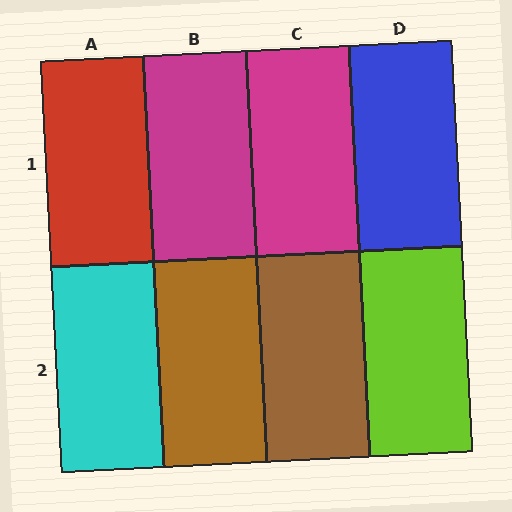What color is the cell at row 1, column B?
Magenta.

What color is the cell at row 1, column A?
Red.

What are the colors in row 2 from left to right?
Cyan, brown, brown, lime.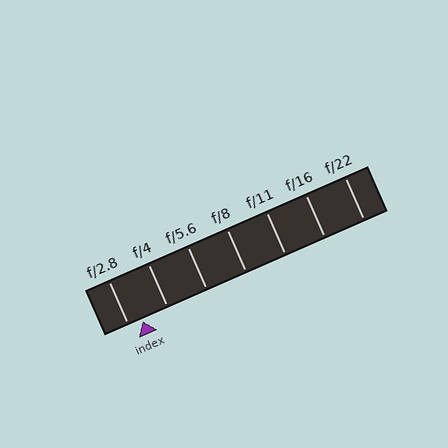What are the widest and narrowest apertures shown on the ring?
The widest aperture shown is f/2.8 and the narrowest is f/22.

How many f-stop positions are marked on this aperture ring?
There are 7 f-stop positions marked.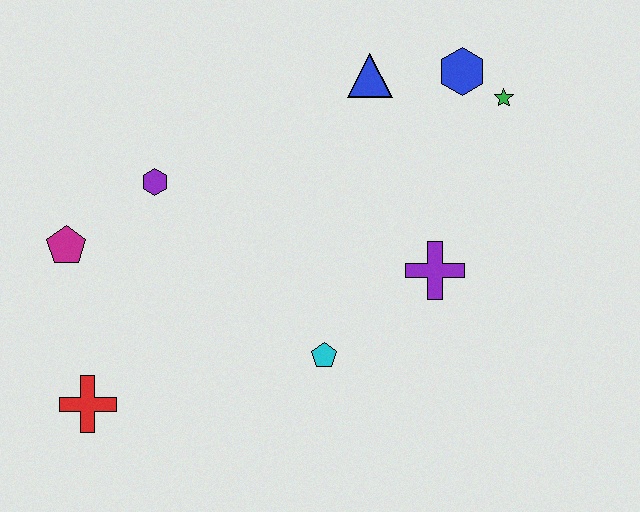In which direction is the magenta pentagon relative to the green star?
The magenta pentagon is to the left of the green star.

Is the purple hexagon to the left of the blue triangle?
Yes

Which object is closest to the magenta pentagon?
The purple hexagon is closest to the magenta pentagon.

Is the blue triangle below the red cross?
No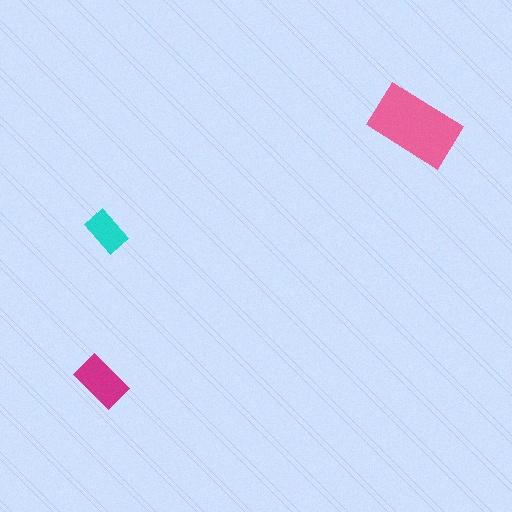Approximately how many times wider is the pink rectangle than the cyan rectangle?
About 2 times wider.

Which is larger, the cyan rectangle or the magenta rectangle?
The magenta one.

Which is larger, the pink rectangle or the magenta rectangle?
The pink one.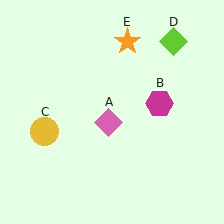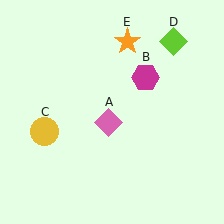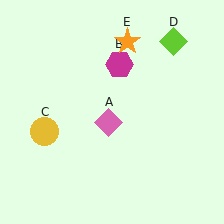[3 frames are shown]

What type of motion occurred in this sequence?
The magenta hexagon (object B) rotated counterclockwise around the center of the scene.